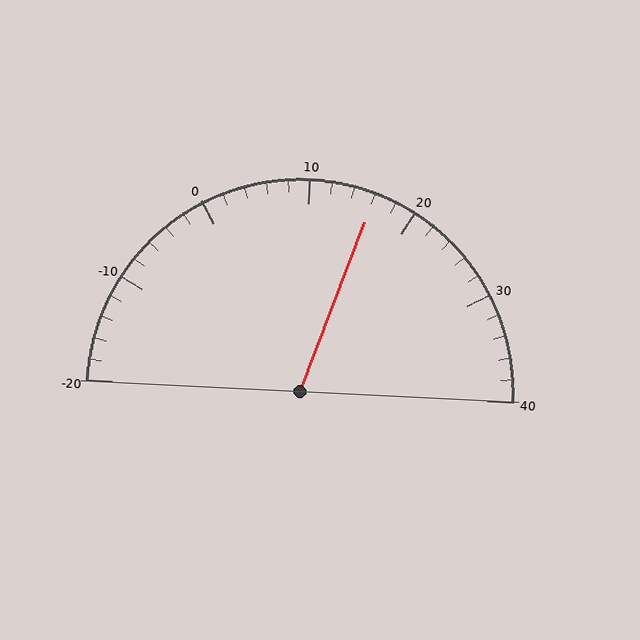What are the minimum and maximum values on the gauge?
The gauge ranges from -20 to 40.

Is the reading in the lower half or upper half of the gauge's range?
The reading is in the upper half of the range (-20 to 40).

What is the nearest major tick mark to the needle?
The nearest major tick mark is 20.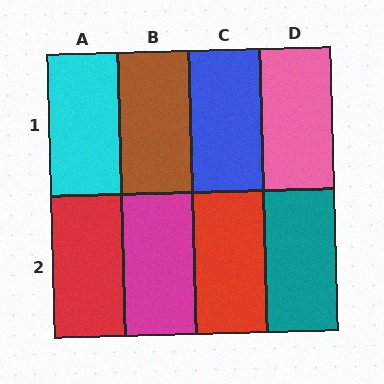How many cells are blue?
1 cell is blue.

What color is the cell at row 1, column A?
Cyan.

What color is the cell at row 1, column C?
Blue.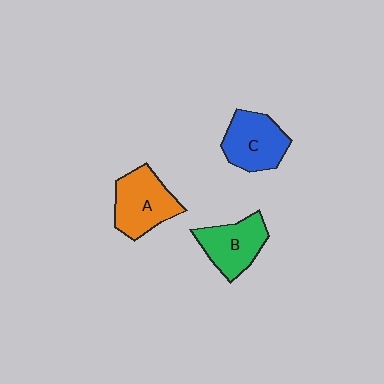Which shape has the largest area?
Shape A (orange).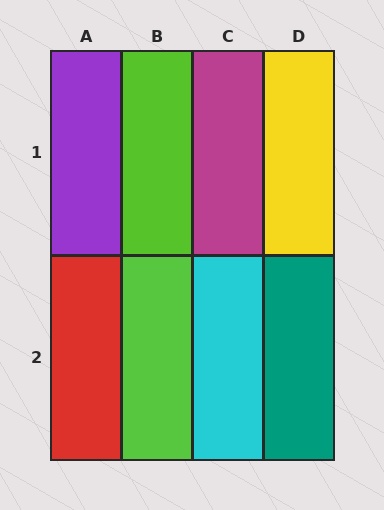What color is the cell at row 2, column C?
Cyan.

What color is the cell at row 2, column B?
Lime.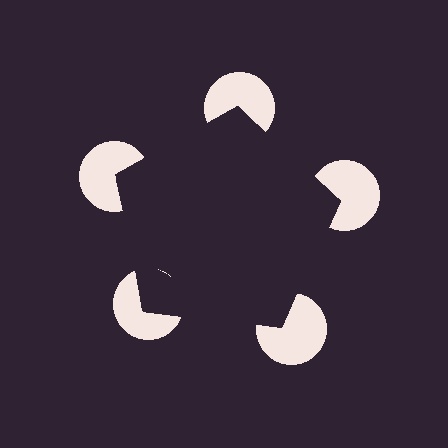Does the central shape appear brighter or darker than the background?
It typically appears slightly darker than the background, even though no actual brightness change is drawn.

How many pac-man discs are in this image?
There are 5 — one at each vertex of the illusory pentagon.